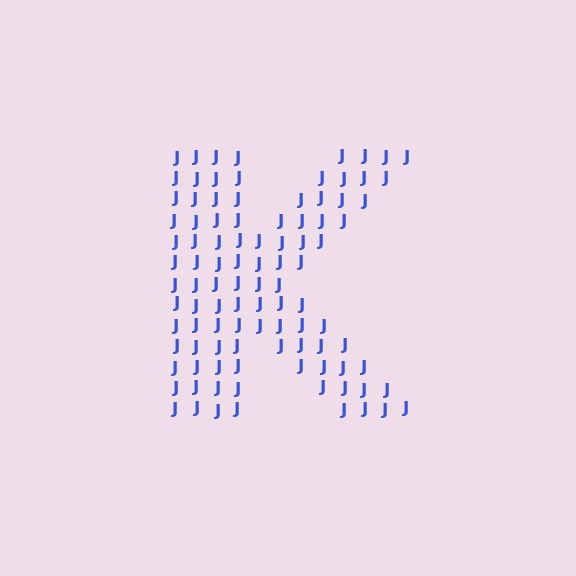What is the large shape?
The large shape is the letter K.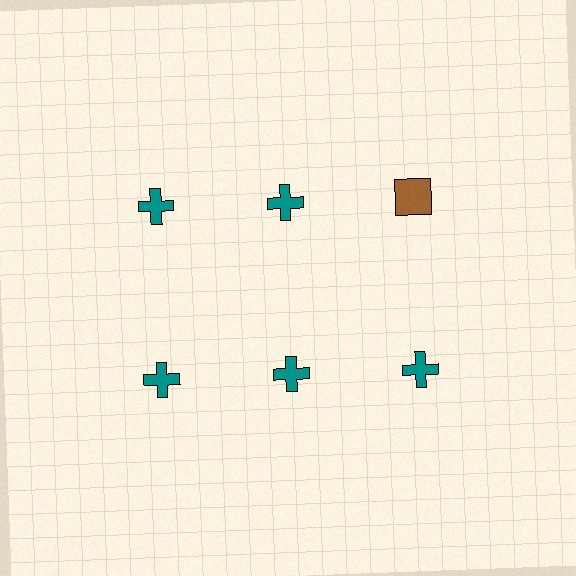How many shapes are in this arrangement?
There are 6 shapes arranged in a grid pattern.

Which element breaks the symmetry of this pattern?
The brown square in the top row, center column breaks the symmetry. All other shapes are teal crosses.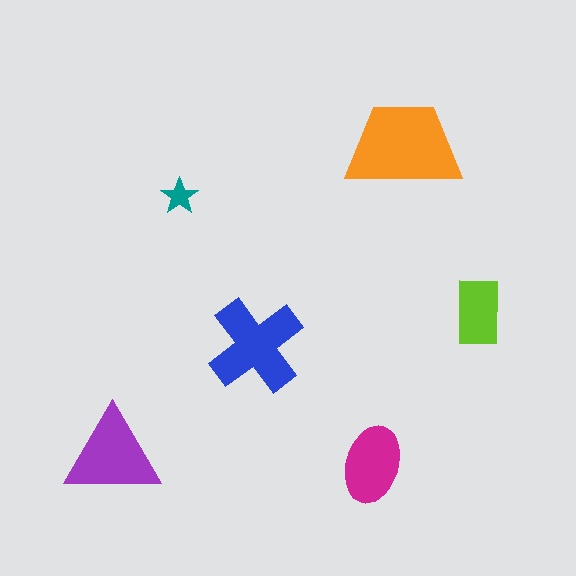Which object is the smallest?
The teal star.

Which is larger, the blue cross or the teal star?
The blue cross.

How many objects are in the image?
There are 6 objects in the image.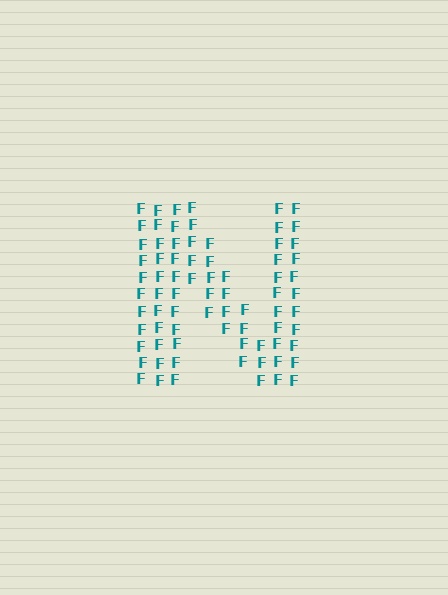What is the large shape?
The large shape is the letter N.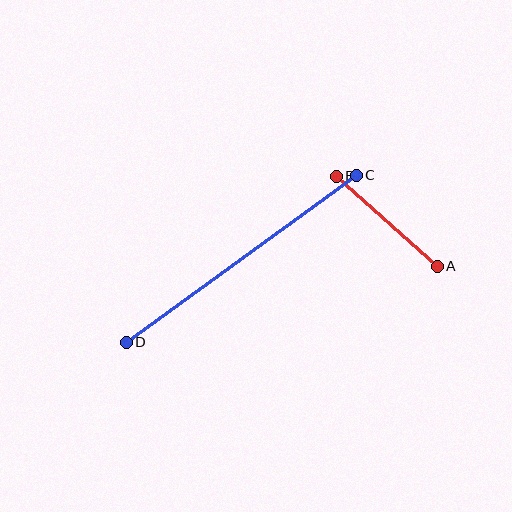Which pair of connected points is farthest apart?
Points C and D are farthest apart.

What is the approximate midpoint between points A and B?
The midpoint is at approximately (387, 221) pixels.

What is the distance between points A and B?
The distance is approximately 136 pixels.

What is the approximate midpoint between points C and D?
The midpoint is at approximately (241, 259) pixels.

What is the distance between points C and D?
The distance is approximately 284 pixels.